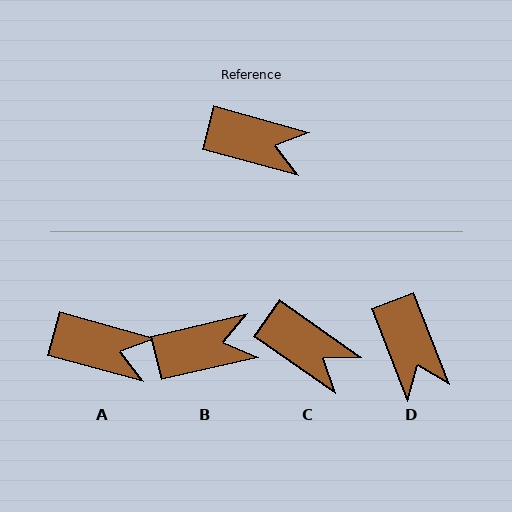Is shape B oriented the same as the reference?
No, it is off by about 28 degrees.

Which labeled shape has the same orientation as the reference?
A.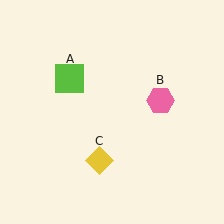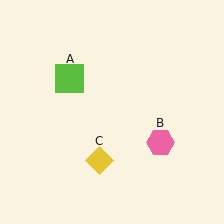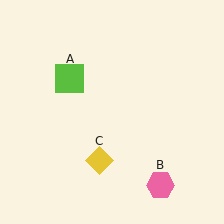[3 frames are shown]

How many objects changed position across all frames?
1 object changed position: pink hexagon (object B).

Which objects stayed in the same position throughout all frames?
Lime square (object A) and yellow diamond (object C) remained stationary.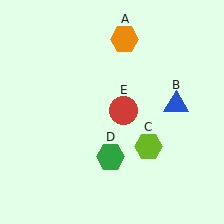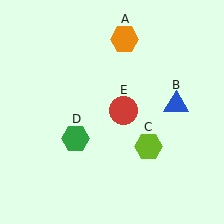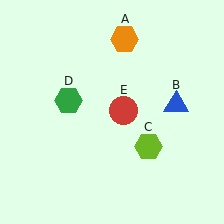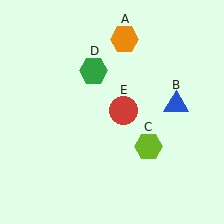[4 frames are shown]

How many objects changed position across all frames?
1 object changed position: green hexagon (object D).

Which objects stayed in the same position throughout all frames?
Orange hexagon (object A) and blue triangle (object B) and lime hexagon (object C) and red circle (object E) remained stationary.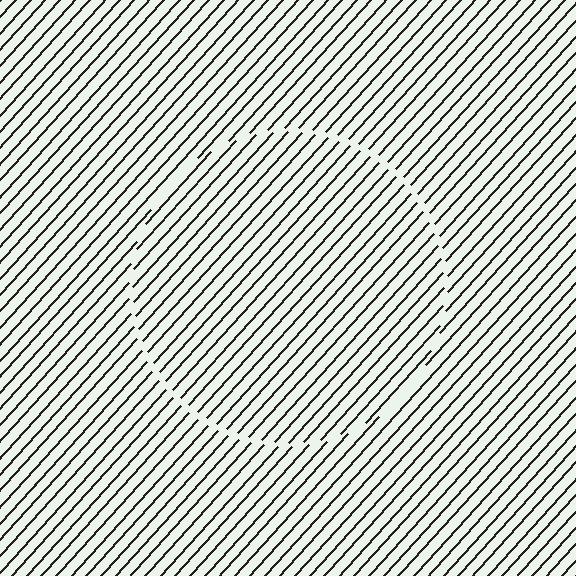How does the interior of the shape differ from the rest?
The interior of the shape contains the same grating, shifted by half a period — the contour is defined by the phase discontinuity where line-ends from the inner and outer gratings abut.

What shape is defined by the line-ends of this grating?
An illusory circle. The interior of the shape contains the same grating, shifted by half a period — the contour is defined by the phase discontinuity where line-ends from the inner and outer gratings abut.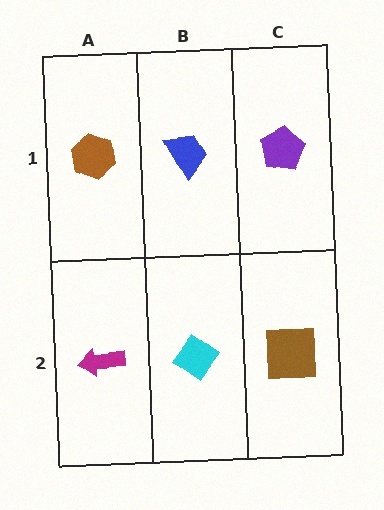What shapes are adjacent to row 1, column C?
A brown square (row 2, column C), a blue trapezoid (row 1, column B).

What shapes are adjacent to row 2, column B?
A blue trapezoid (row 1, column B), a magenta arrow (row 2, column A), a brown square (row 2, column C).